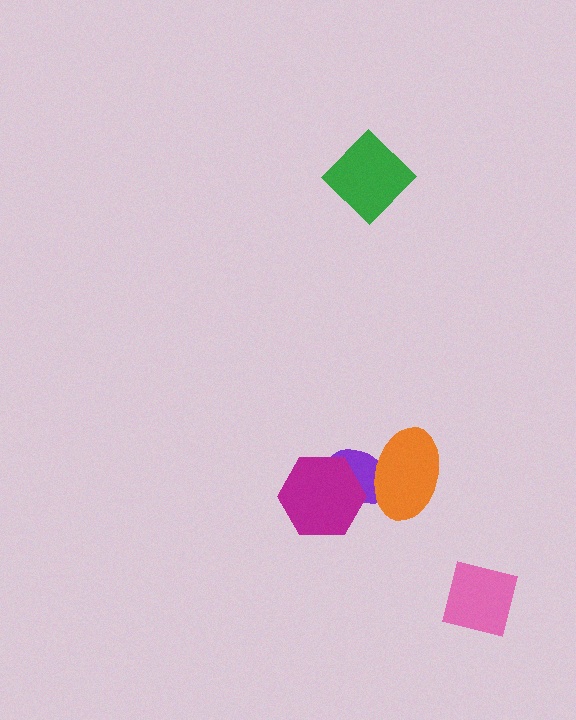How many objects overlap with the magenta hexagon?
1 object overlaps with the magenta hexagon.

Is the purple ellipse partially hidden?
Yes, it is partially covered by another shape.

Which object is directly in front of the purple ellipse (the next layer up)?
The orange ellipse is directly in front of the purple ellipse.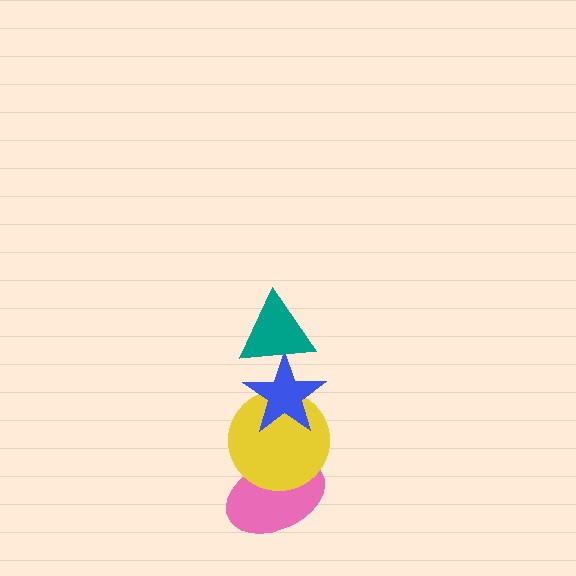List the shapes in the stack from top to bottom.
From top to bottom: the teal triangle, the blue star, the yellow circle, the pink ellipse.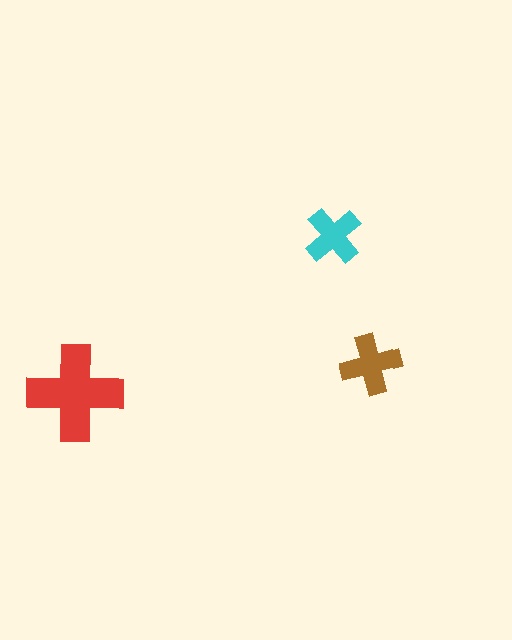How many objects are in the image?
There are 3 objects in the image.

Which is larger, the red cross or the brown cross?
The red one.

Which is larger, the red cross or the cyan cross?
The red one.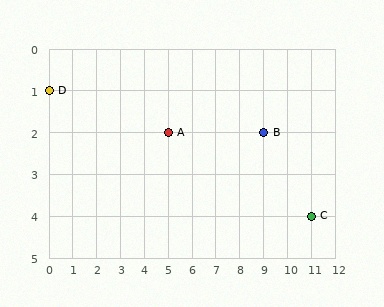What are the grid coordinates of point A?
Point A is at grid coordinates (5, 2).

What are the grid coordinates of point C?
Point C is at grid coordinates (11, 4).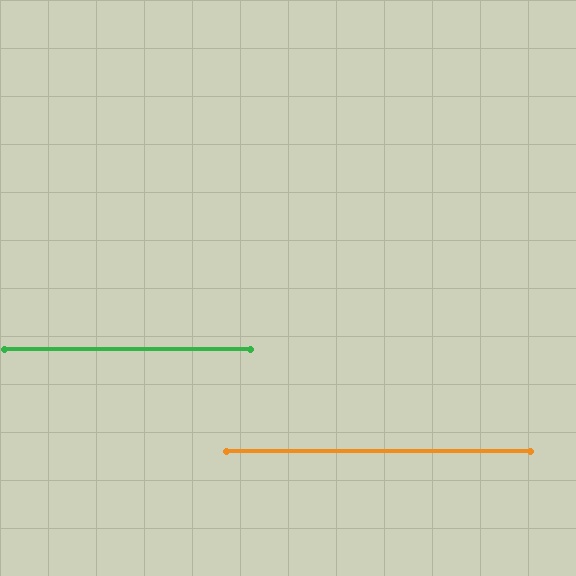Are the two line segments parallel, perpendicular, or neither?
Parallel — their directions differ by only 0.1°.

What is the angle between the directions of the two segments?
Approximately 0 degrees.